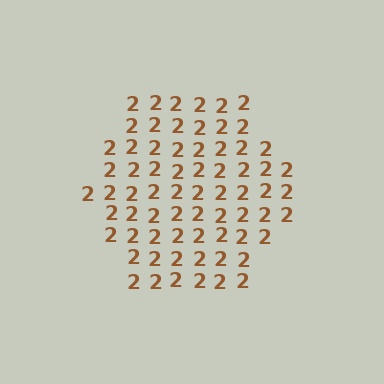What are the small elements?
The small elements are digit 2's.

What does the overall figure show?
The overall figure shows a hexagon.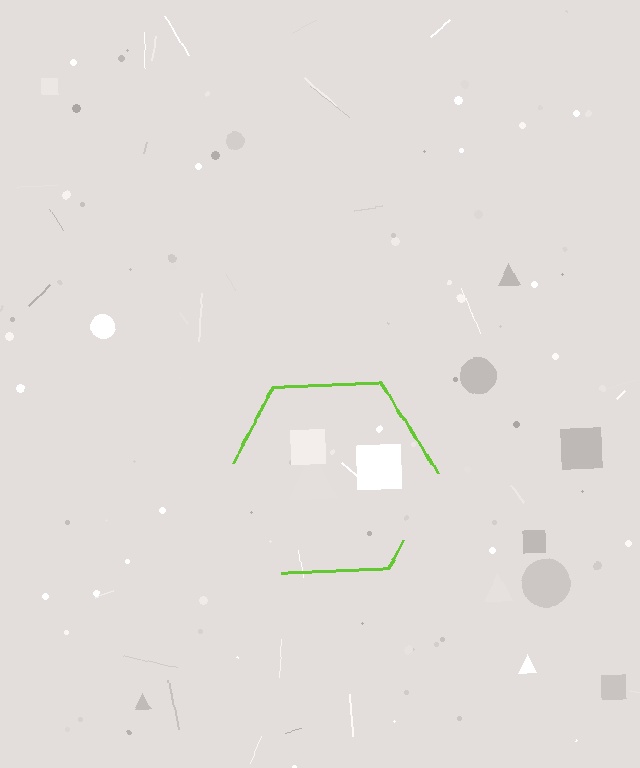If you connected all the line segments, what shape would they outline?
They would outline a hexagon.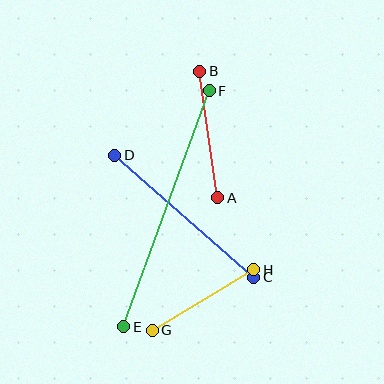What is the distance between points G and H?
The distance is approximately 118 pixels.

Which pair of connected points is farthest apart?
Points E and F are farthest apart.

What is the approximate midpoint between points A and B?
The midpoint is at approximately (209, 135) pixels.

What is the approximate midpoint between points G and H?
The midpoint is at approximately (203, 300) pixels.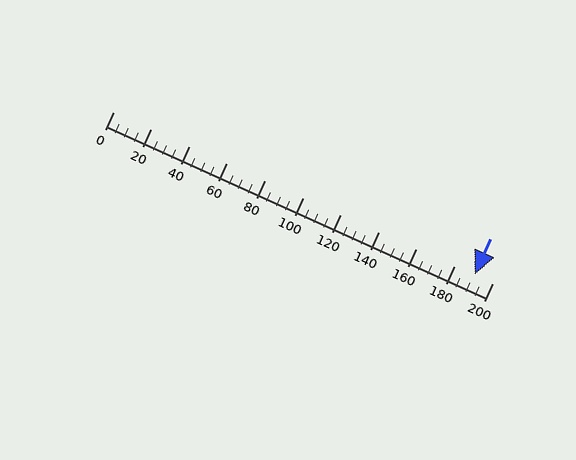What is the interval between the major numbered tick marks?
The major tick marks are spaced 20 units apart.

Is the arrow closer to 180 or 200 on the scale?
The arrow is closer to 200.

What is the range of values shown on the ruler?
The ruler shows values from 0 to 200.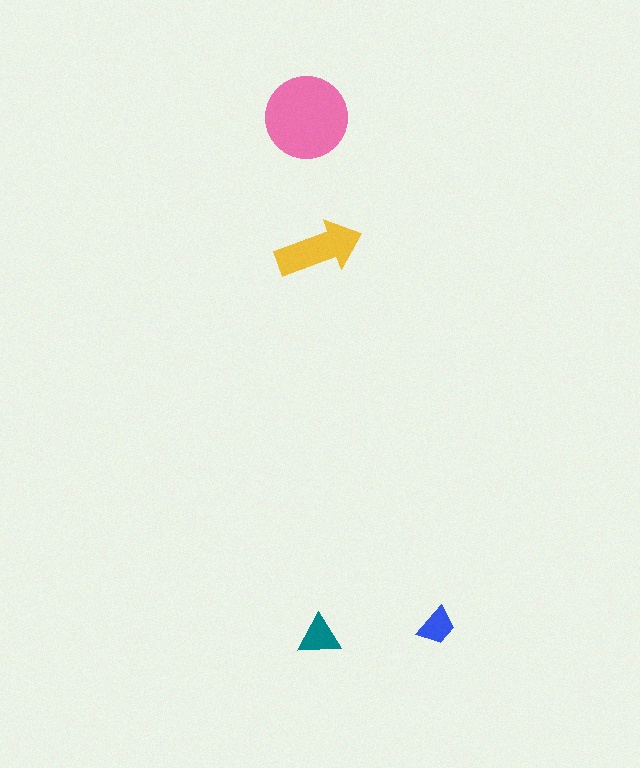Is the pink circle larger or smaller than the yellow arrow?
Larger.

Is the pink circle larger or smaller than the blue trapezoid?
Larger.